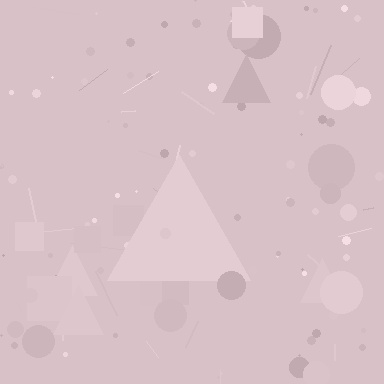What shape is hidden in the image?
A triangle is hidden in the image.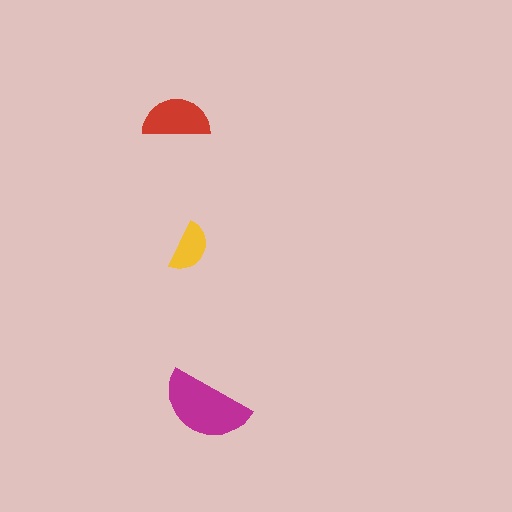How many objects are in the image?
There are 3 objects in the image.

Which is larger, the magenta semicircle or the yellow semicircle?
The magenta one.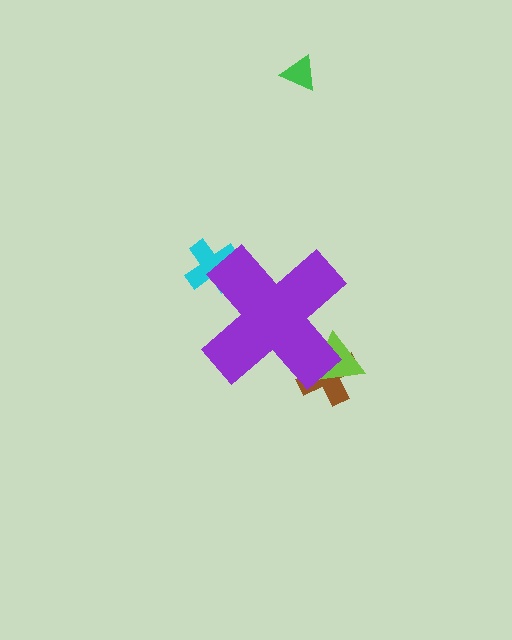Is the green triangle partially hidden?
No, the green triangle is fully visible.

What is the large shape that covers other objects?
A purple cross.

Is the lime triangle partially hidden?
Yes, the lime triangle is partially hidden behind the purple cross.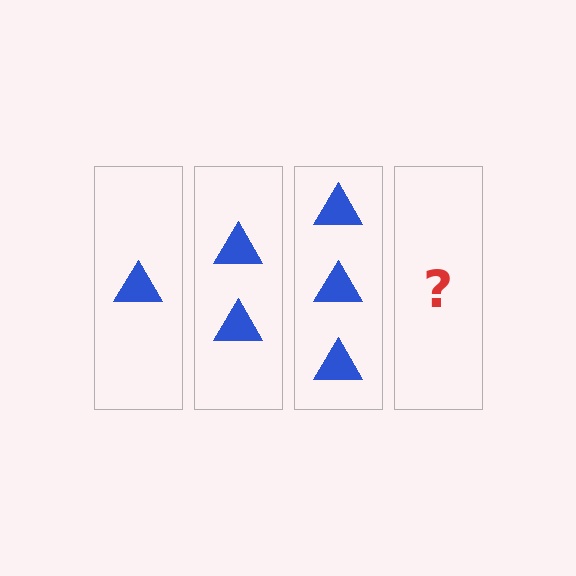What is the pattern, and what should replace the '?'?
The pattern is that each step adds one more triangle. The '?' should be 4 triangles.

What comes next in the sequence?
The next element should be 4 triangles.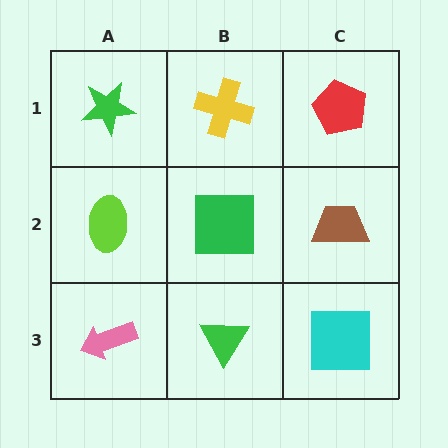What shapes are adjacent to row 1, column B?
A green square (row 2, column B), a green star (row 1, column A), a red pentagon (row 1, column C).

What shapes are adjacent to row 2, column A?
A green star (row 1, column A), a pink arrow (row 3, column A), a green square (row 2, column B).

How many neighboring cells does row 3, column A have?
2.